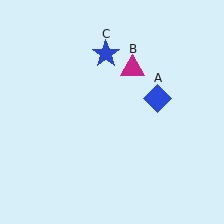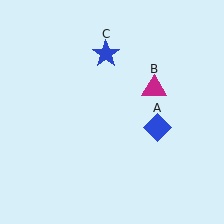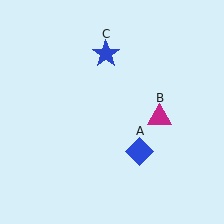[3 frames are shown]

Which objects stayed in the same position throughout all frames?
Blue star (object C) remained stationary.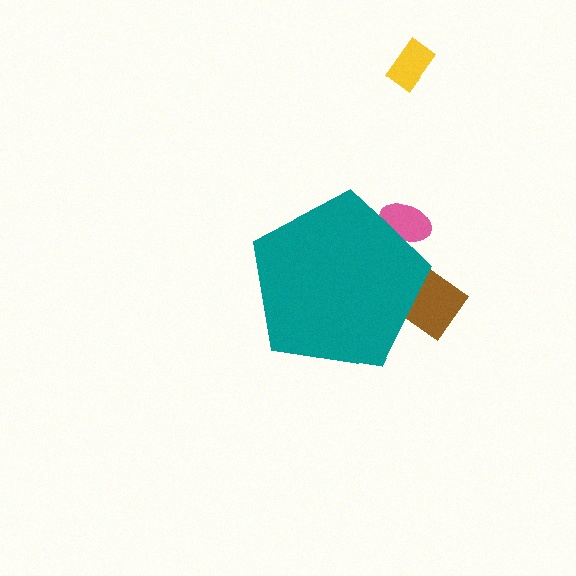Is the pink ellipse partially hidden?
Yes, the pink ellipse is partially hidden behind the teal pentagon.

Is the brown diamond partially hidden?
Yes, the brown diamond is partially hidden behind the teal pentagon.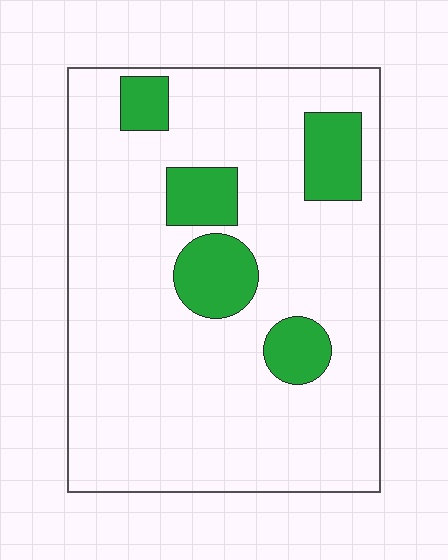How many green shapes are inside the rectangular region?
5.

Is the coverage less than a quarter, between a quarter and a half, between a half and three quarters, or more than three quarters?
Less than a quarter.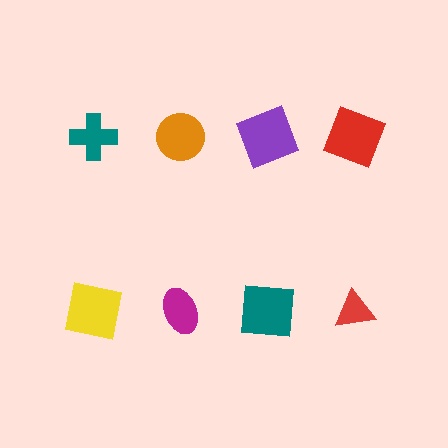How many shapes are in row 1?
4 shapes.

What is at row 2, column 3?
A teal square.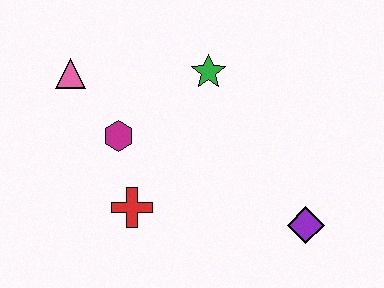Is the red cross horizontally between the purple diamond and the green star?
No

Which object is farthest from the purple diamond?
The pink triangle is farthest from the purple diamond.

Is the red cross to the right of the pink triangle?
Yes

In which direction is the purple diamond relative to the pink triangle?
The purple diamond is to the right of the pink triangle.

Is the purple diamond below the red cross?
Yes